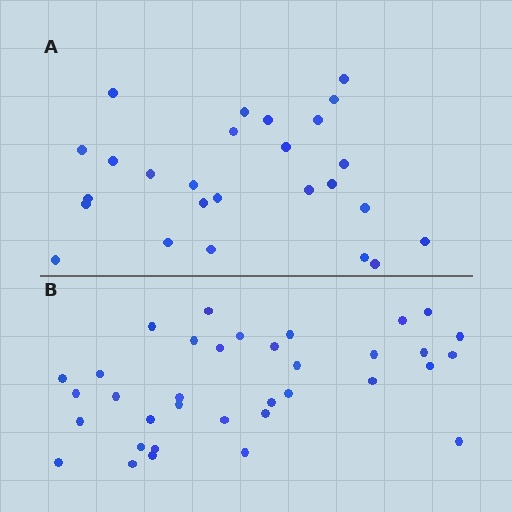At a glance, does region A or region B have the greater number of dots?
Region B (the bottom region) has more dots.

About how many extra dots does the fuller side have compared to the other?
Region B has roughly 8 or so more dots than region A.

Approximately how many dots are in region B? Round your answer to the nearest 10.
About 40 dots. (The exact count is 35, which rounds to 40.)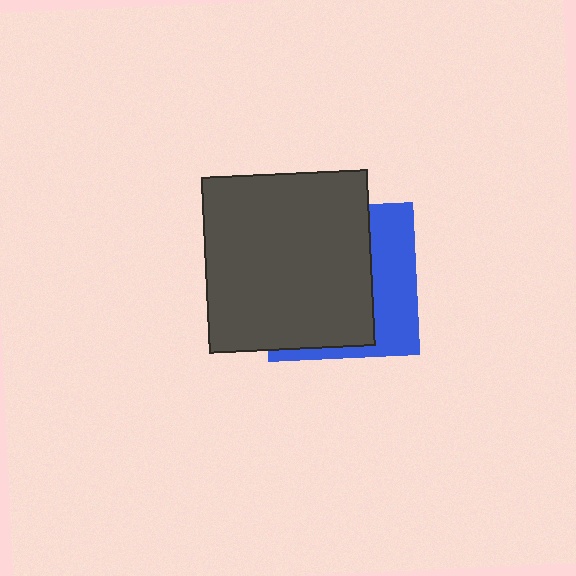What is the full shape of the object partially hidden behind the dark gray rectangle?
The partially hidden object is a blue square.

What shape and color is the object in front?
The object in front is a dark gray rectangle.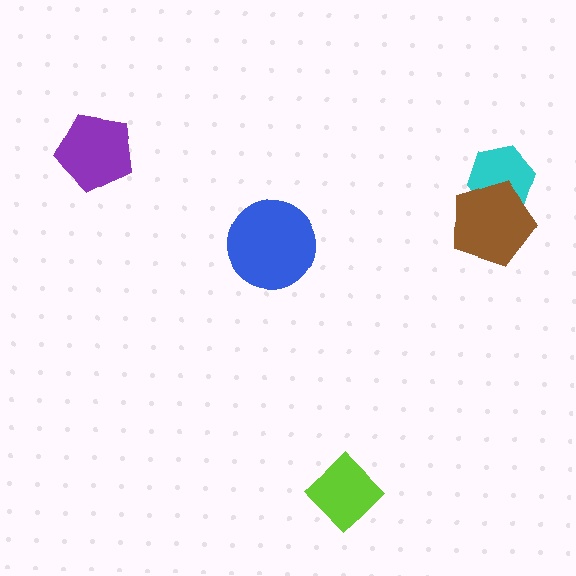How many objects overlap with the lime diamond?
0 objects overlap with the lime diamond.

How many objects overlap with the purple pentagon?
0 objects overlap with the purple pentagon.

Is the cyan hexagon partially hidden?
Yes, it is partially covered by another shape.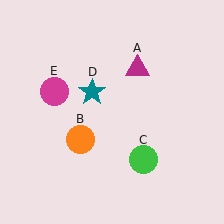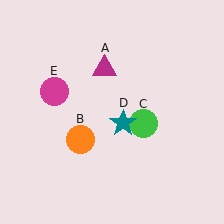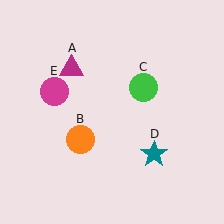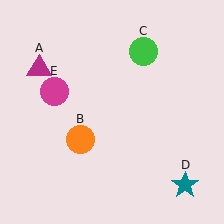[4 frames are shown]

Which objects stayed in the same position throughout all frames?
Orange circle (object B) and magenta circle (object E) remained stationary.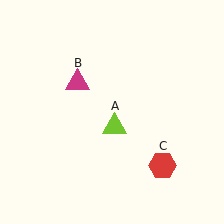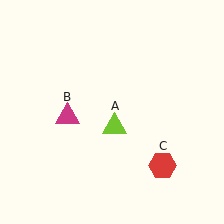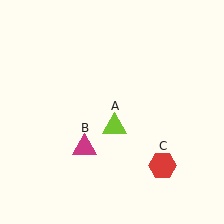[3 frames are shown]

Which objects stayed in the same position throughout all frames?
Lime triangle (object A) and red hexagon (object C) remained stationary.